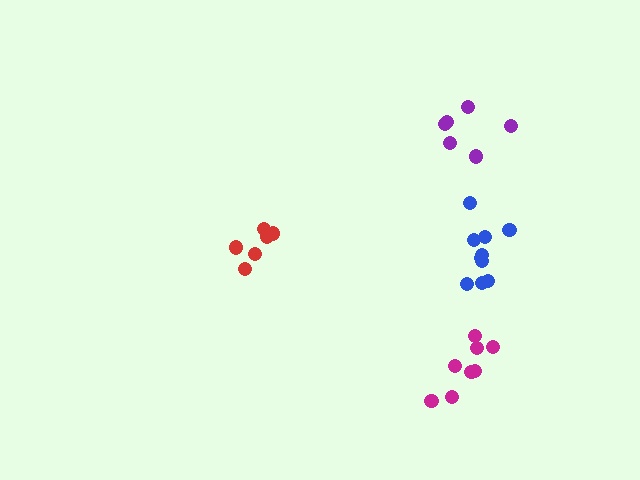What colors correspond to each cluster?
The clusters are colored: magenta, red, purple, blue.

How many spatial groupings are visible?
There are 4 spatial groupings.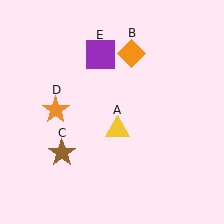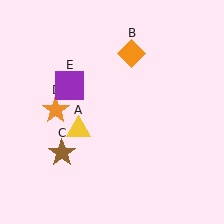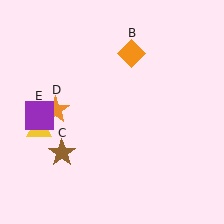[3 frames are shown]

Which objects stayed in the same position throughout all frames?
Orange diamond (object B) and brown star (object C) and orange star (object D) remained stationary.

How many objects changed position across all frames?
2 objects changed position: yellow triangle (object A), purple square (object E).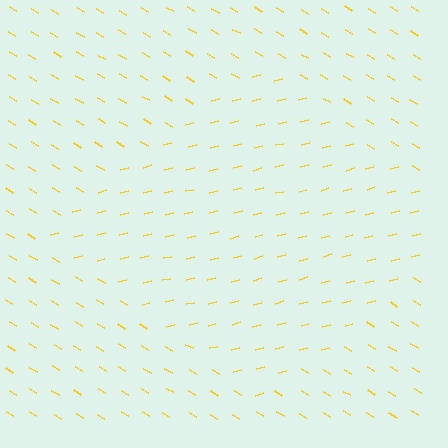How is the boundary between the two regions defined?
The boundary is defined purely by a change in line orientation (approximately 45 degrees difference). All lines are the same color and thickness.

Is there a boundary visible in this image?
Yes, there is a texture boundary formed by a change in line orientation.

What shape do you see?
I see a diamond.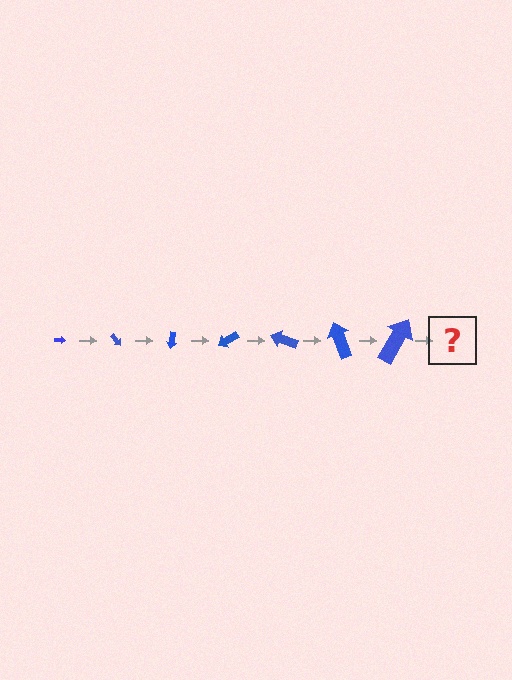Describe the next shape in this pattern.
It should be an arrow, larger than the previous one and rotated 350 degrees from the start.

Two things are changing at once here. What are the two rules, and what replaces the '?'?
The two rules are that the arrow grows larger each step and it rotates 50 degrees each step. The '?' should be an arrow, larger than the previous one and rotated 350 degrees from the start.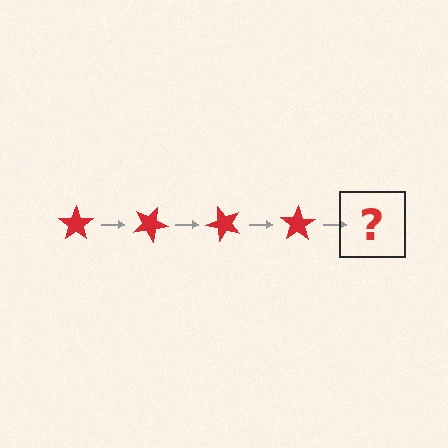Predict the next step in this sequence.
The next step is a red star rotated 100 degrees.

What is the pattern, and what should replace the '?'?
The pattern is that the star rotates 25 degrees each step. The '?' should be a red star rotated 100 degrees.